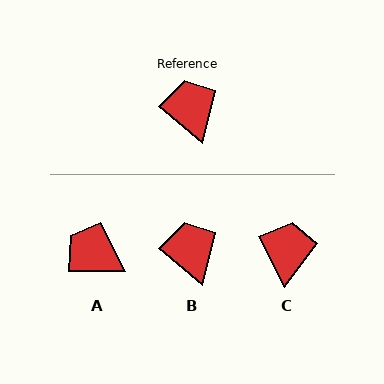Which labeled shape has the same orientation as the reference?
B.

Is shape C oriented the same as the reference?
No, it is off by about 23 degrees.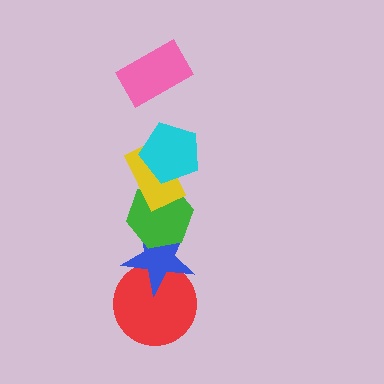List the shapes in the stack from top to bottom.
From top to bottom: the pink rectangle, the cyan pentagon, the yellow rectangle, the green hexagon, the blue star, the red circle.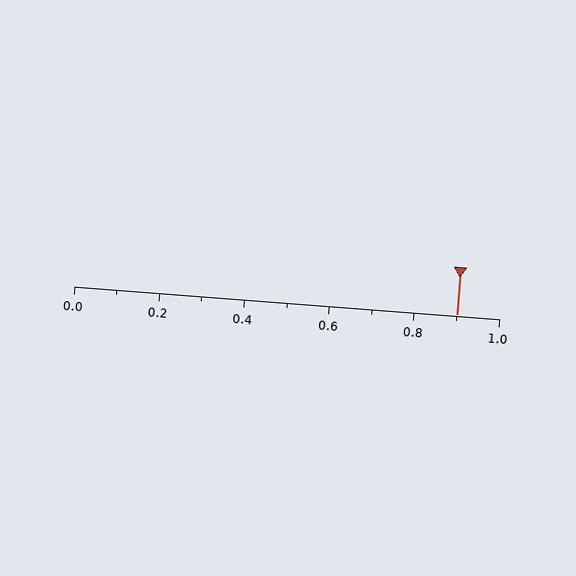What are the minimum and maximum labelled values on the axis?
The axis runs from 0.0 to 1.0.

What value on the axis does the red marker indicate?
The marker indicates approximately 0.9.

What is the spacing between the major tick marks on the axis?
The major ticks are spaced 0.2 apart.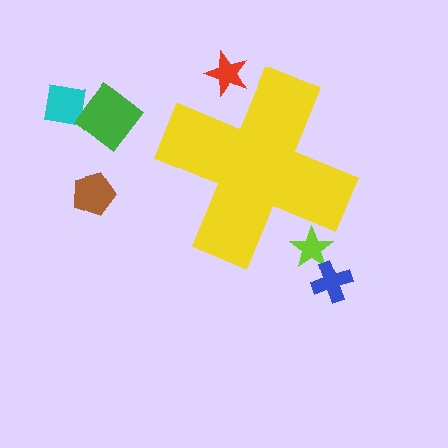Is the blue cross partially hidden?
No, the blue cross is fully visible.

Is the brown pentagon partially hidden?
No, the brown pentagon is fully visible.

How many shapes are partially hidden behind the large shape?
2 shapes are partially hidden.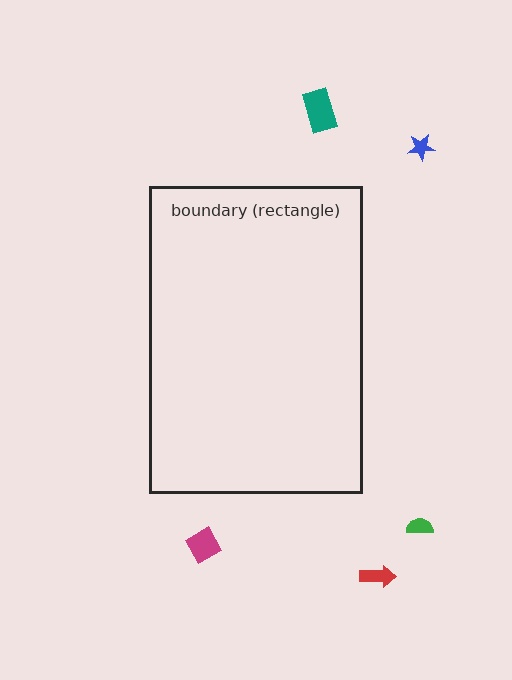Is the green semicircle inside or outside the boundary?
Outside.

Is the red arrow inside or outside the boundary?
Outside.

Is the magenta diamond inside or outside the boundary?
Outside.